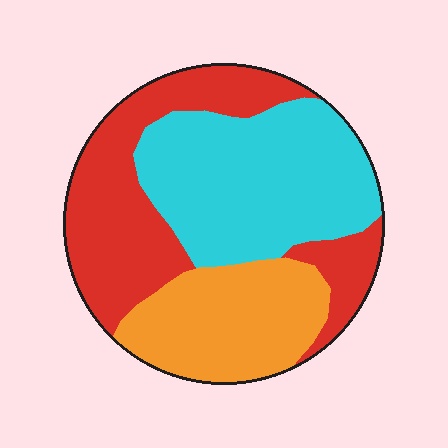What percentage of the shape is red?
Red takes up between a quarter and a half of the shape.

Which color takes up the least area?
Orange, at roughly 25%.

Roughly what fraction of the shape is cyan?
Cyan takes up about three eighths (3/8) of the shape.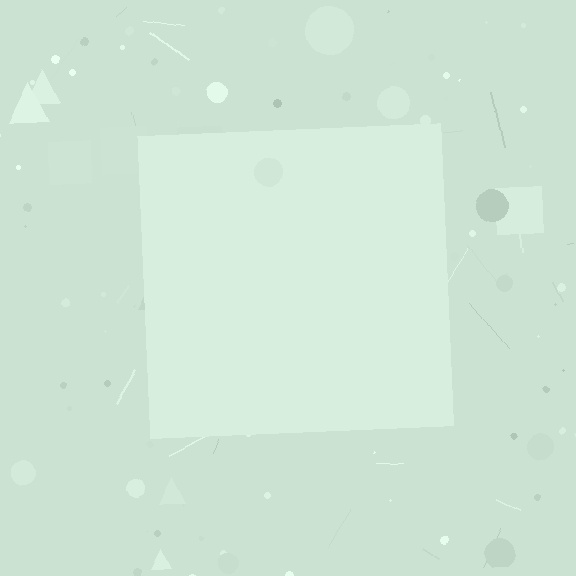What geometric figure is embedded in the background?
A square is embedded in the background.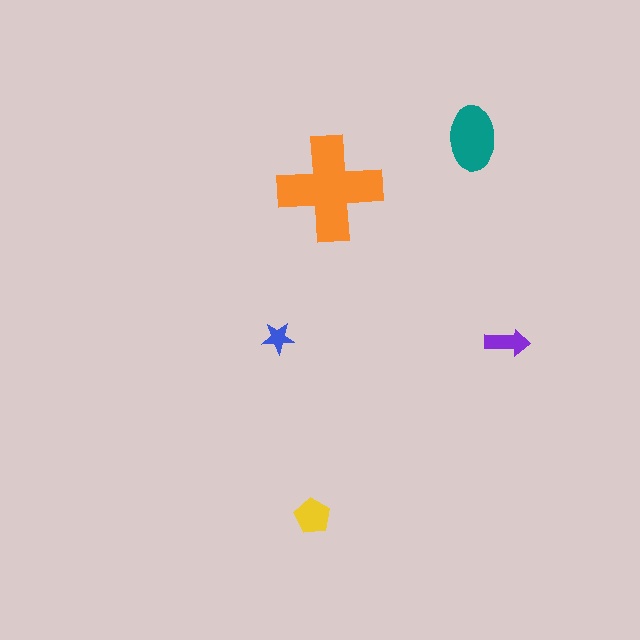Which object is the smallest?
The blue star.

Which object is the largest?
The orange cross.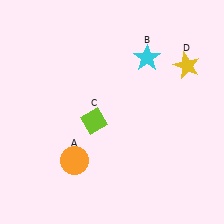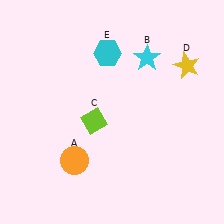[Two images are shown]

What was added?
A cyan hexagon (E) was added in Image 2.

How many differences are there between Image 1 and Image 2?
There is 1 difference between the two images.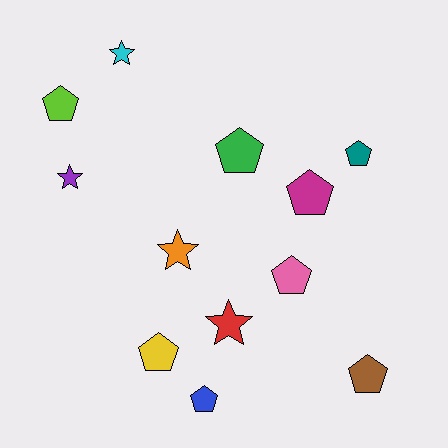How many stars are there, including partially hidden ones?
There are 4 stars.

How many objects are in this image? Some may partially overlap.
There are 12 objects.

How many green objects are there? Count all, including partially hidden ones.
There is 1 green object.